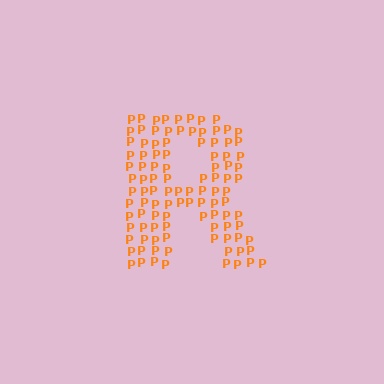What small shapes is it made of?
It is made of small letter P's.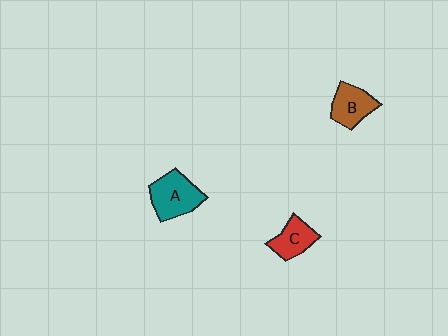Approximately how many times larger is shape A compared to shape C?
Approximately 1.4 times.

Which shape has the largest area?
Shape A (teal).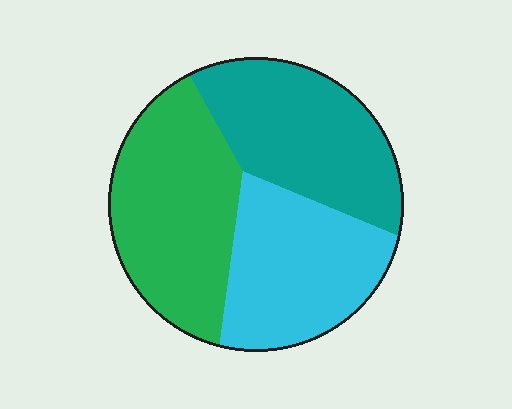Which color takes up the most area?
Green, at roughly 35%.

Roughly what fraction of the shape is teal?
Teal takes up about one third (1/3) of the shape.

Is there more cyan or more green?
Green.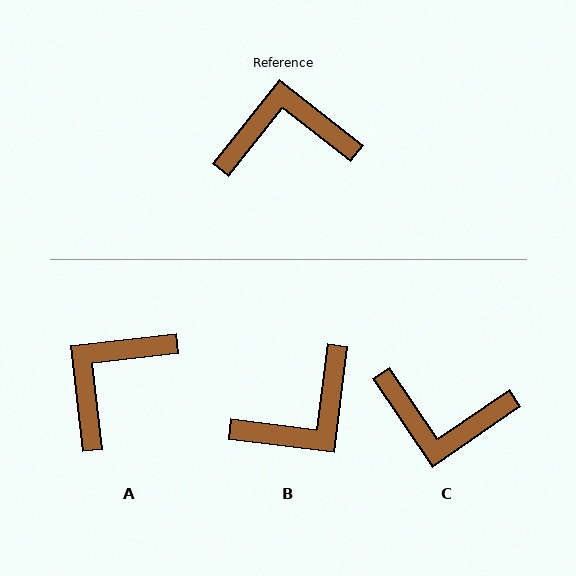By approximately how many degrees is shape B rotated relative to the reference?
Approximately 149 degrees clockwise.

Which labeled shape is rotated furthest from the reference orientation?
C, about 163 degrees away.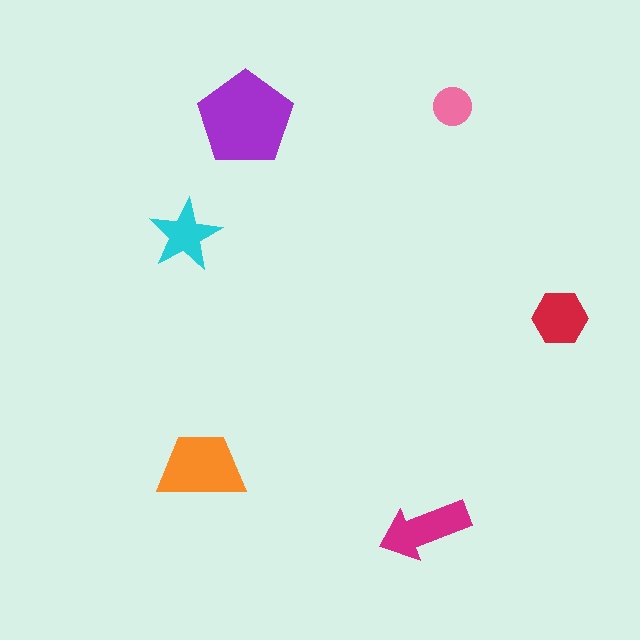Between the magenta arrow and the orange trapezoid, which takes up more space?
The orange trapezoid.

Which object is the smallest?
The pink circle.